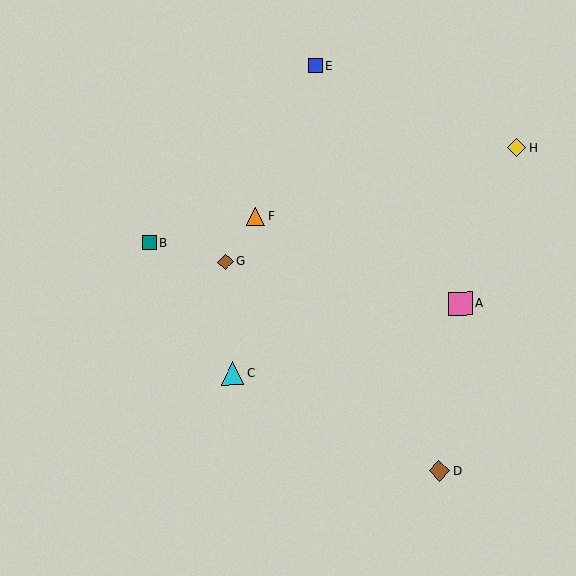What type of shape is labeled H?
Shape H is a yellow diamond.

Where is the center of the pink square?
The center of the pink square is at (461, 303).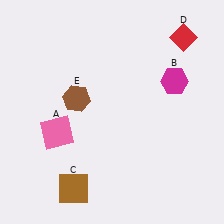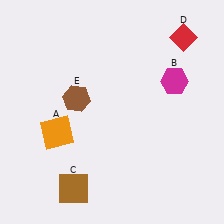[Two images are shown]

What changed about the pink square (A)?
In Image 1, A is pink. In Image 2, it changed to orange.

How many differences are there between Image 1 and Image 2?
There is 1 difference between the two images.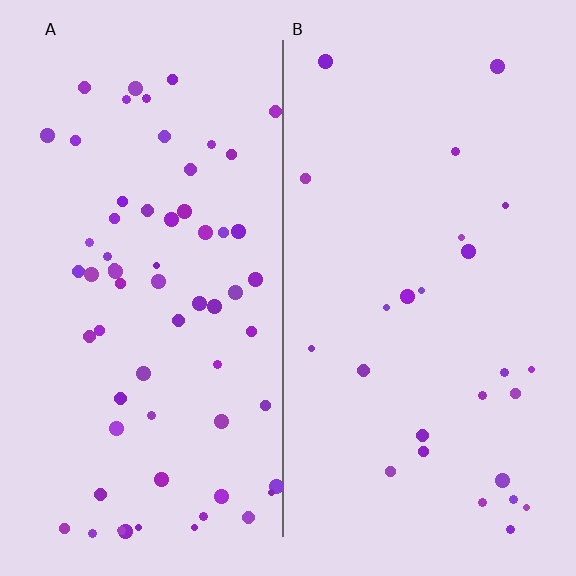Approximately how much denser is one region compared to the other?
Approximately 2.5× — region A over region B.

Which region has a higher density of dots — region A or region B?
A (the left).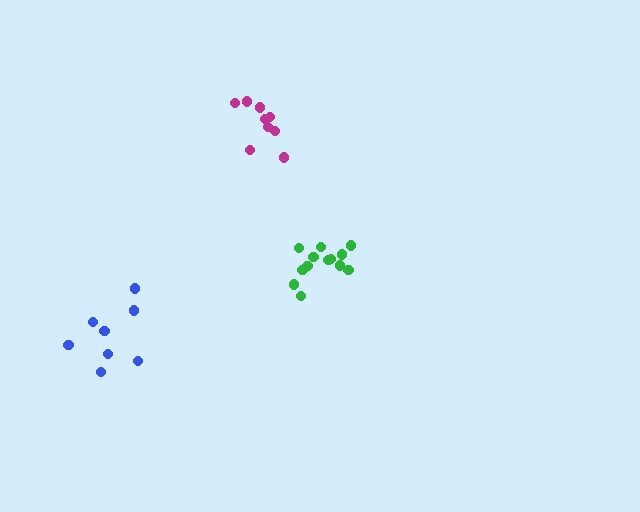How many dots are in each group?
Group 1: 13 dots, Group 2: 9 dots, Group 3: 8 dots (30 total).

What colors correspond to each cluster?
The clusters are colored: green, magenta, blue.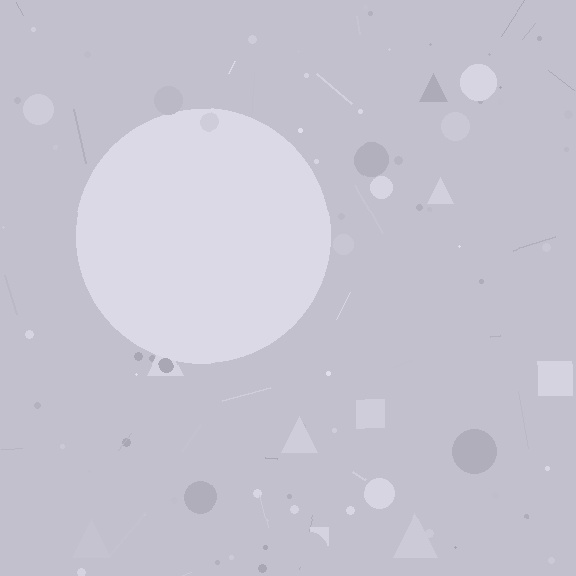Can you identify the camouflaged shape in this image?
The camouflaged shape is a circle.